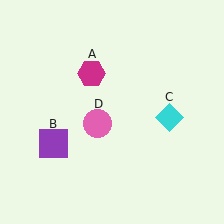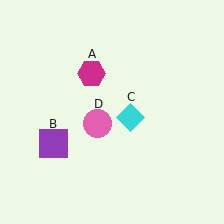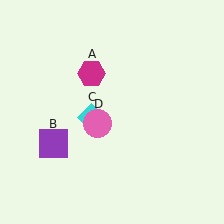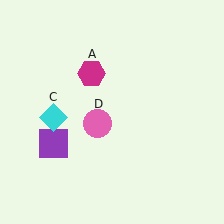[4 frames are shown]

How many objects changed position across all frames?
1 object changed position: cyan diamond (object C).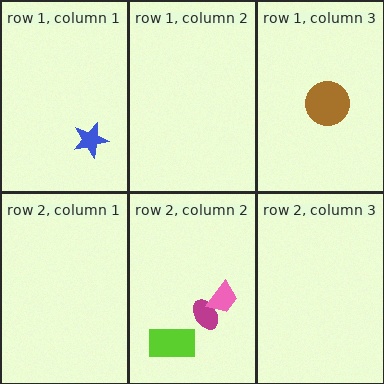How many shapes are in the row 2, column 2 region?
3.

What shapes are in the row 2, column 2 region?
The magenta ellipse, the lime rectangle, the pink trapezoid.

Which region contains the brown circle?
The row 1, column 3 region.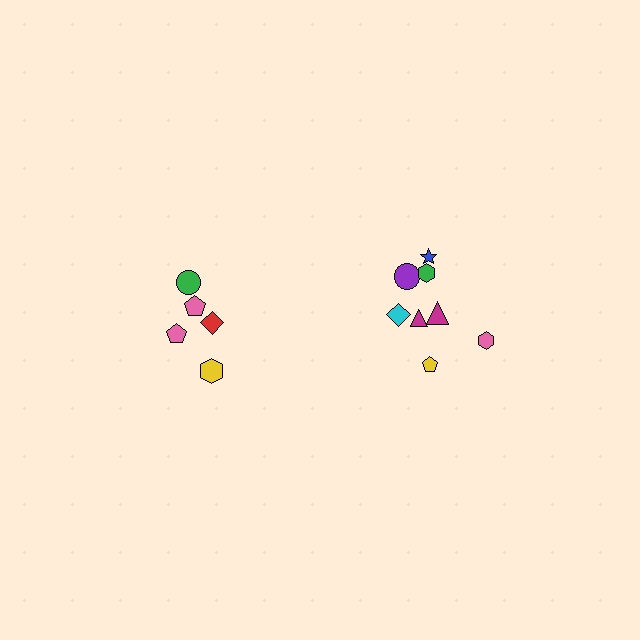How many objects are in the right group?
There are 8 objects.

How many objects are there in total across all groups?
There are 13 objects.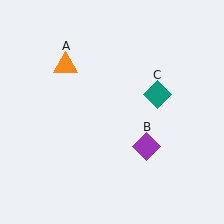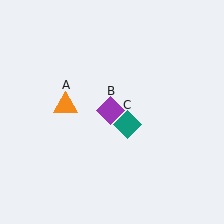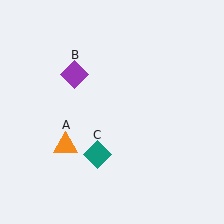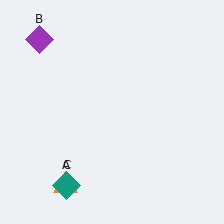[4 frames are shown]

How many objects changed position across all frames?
3 objects changed position: orange triangle (object A), purple diamond (object B), teal diamond (object C).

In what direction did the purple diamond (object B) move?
The purple diamond (object B) moved up and to the left.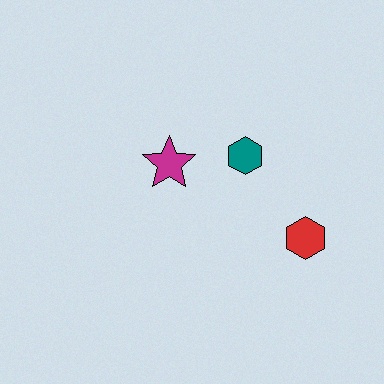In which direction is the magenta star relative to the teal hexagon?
The magenta star is to the left of the teal hexagon.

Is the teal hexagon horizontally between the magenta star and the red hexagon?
Yes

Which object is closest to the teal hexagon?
The magenta star is closest to the teal hexagon.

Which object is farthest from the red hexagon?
The magenta star is farthest from the red hexagon.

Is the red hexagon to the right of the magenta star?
Yes